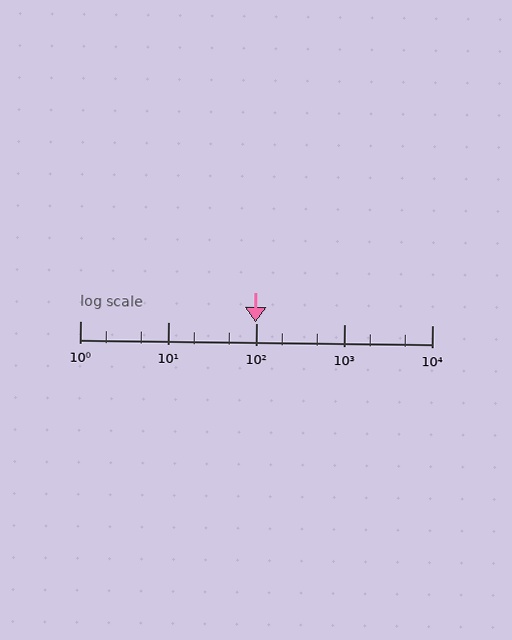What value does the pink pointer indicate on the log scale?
The pointer indicates approximately 99.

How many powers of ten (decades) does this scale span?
The scale spans 4 decades, from 1 to 10000.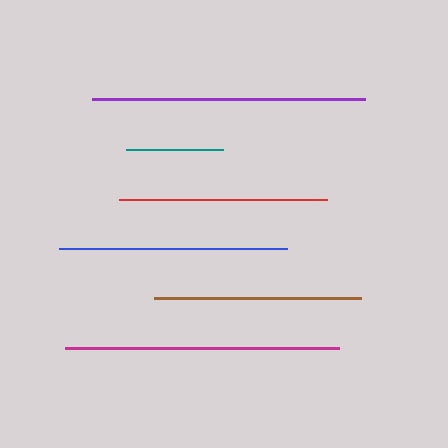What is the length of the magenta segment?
The magenta segment is approximately 274 pixels long.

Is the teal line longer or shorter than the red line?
The red line is longer than the teal line.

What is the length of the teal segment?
The teal segment is approximately 97 pixels long.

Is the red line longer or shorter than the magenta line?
The magenta line is longer than the red line.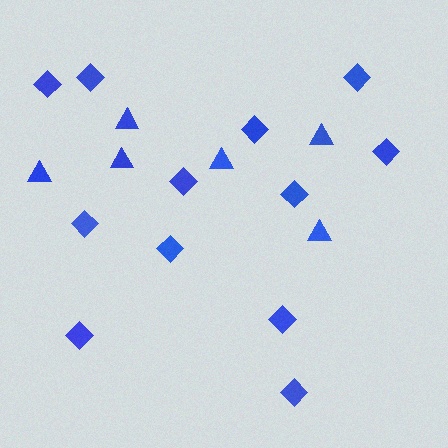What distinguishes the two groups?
There are 2 groups: one group of triangles (6) and one group of diamonds (12).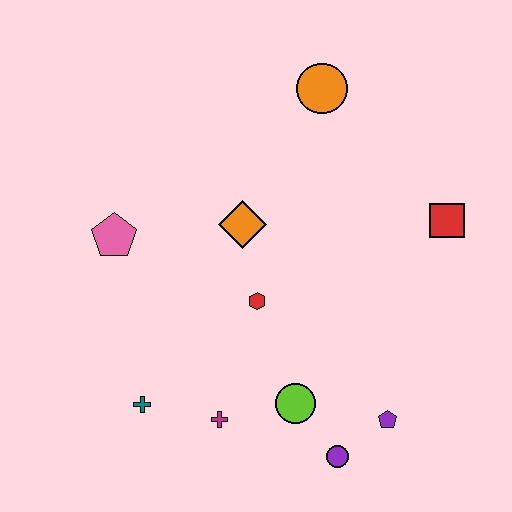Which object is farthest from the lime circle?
The orange circle is farthest from the lime circle.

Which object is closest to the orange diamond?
The red hexagon is closest to the orange diamond.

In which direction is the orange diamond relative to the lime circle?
The orange diamond is above the lime circle.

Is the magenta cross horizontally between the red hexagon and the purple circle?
No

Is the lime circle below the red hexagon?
Yes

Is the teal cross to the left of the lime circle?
Yes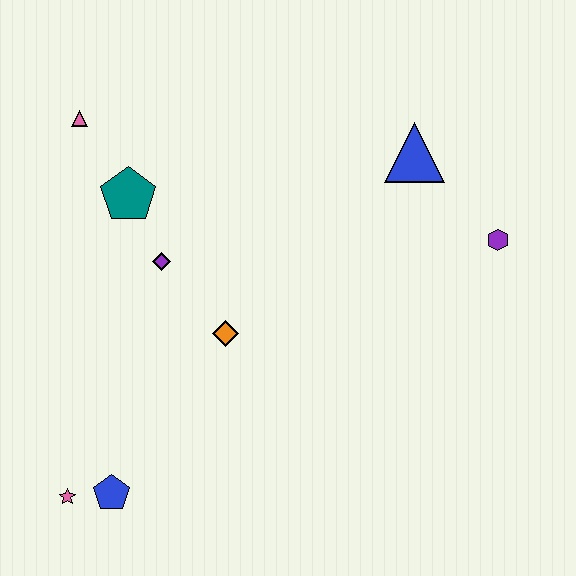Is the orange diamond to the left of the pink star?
No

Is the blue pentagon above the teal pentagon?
No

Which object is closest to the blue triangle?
The purple hexagon is closest to the blue triangle.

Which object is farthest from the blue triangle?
The pink star is farthest from the blue triangle.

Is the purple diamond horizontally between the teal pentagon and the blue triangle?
Yes